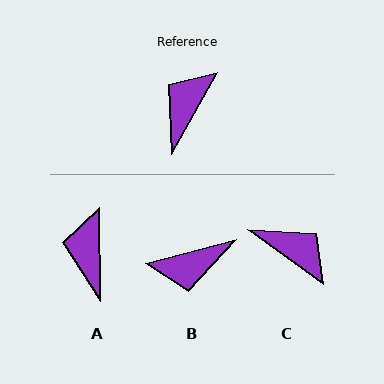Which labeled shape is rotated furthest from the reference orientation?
B, about 135 degrees away.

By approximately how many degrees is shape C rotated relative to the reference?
Approximately 96 degrees clockwise.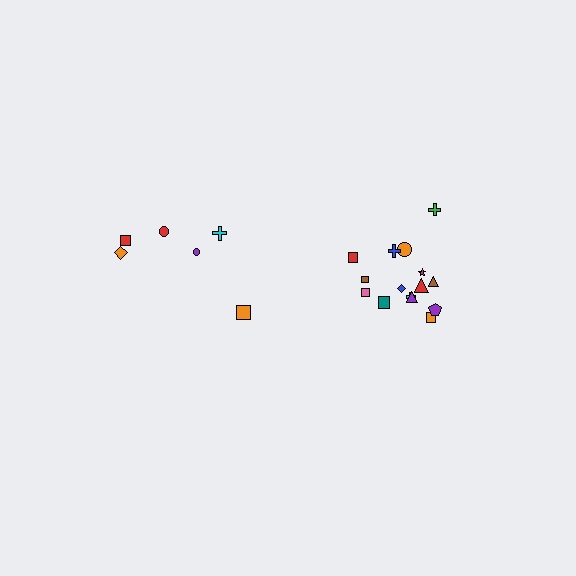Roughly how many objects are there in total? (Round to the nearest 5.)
Roughly 20 objects in total.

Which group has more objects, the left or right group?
The right group.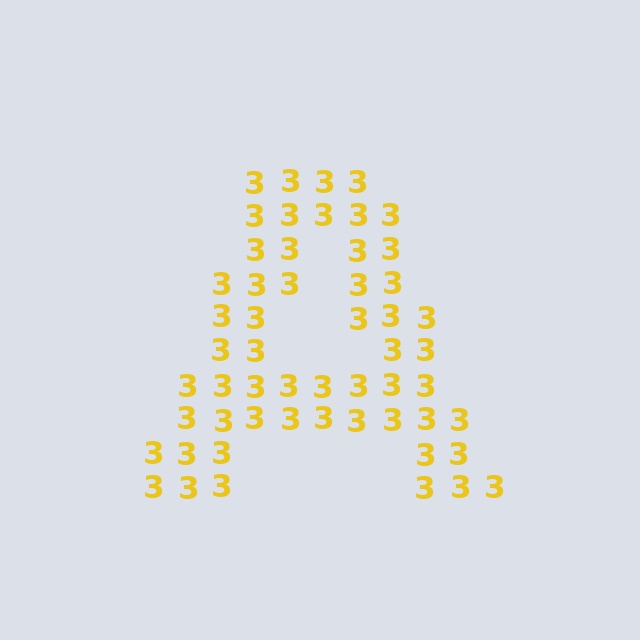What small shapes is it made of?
It is made of small digit 3's.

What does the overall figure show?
The overall figure shows the letter A.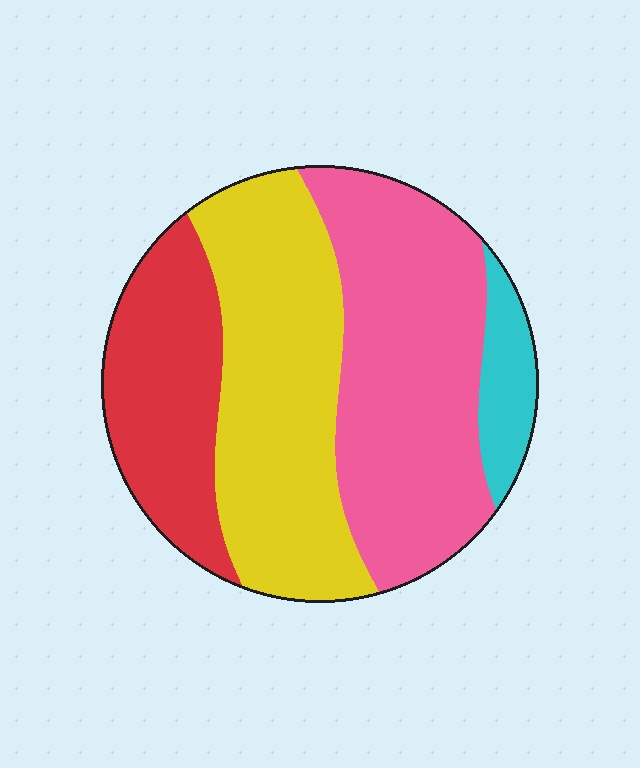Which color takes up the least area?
Cyan, at roughly 5%.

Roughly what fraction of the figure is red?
Red covers around 20% of the figure.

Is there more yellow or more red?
Yellow.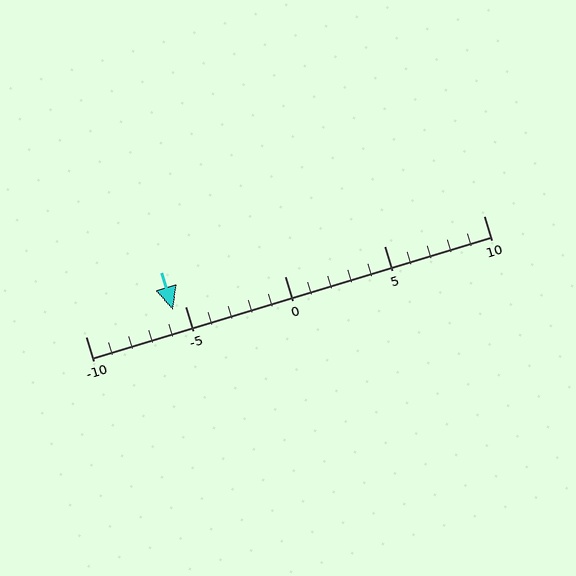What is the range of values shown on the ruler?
The ruler shows values from -10 to 10.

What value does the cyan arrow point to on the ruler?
The cyan arrow points to approximately -6.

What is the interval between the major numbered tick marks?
The major tick marks are spaced 5 units apart.